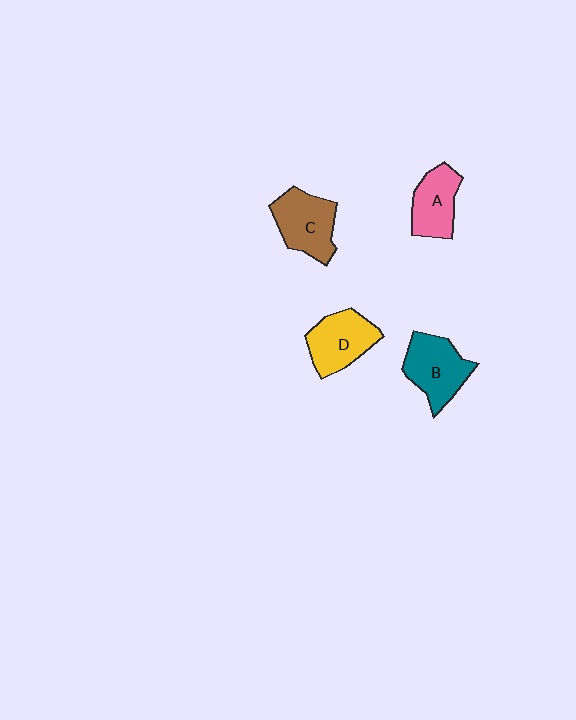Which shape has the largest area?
Shape B (teal).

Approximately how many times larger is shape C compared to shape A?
Approximately 1.2 times.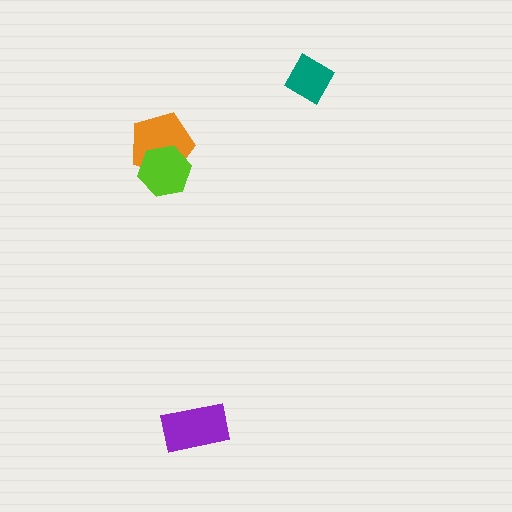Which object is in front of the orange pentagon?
The lime hexagon is in front of the orange pentagon.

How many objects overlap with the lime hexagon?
1 object overlaps with the lime hexagon.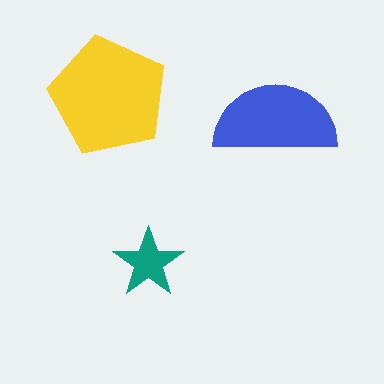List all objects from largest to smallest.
The yellow pentagon, the blue semicircle, the teal star.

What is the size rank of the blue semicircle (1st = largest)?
2nd.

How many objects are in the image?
There are 3 objects in the image.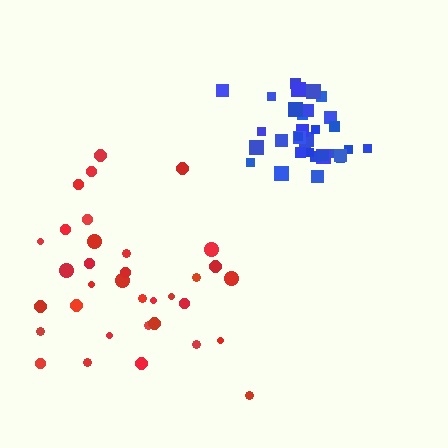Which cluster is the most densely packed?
Blue.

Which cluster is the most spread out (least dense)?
Red.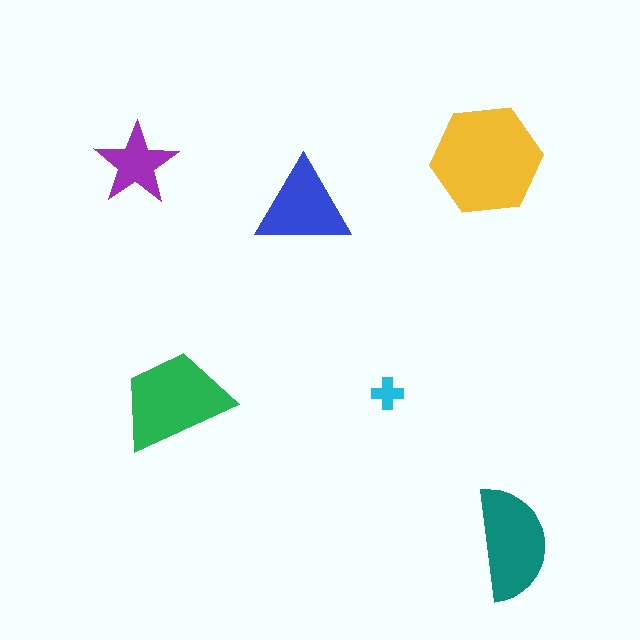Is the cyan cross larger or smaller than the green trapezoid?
Smaller.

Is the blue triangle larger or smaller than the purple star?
Larger.